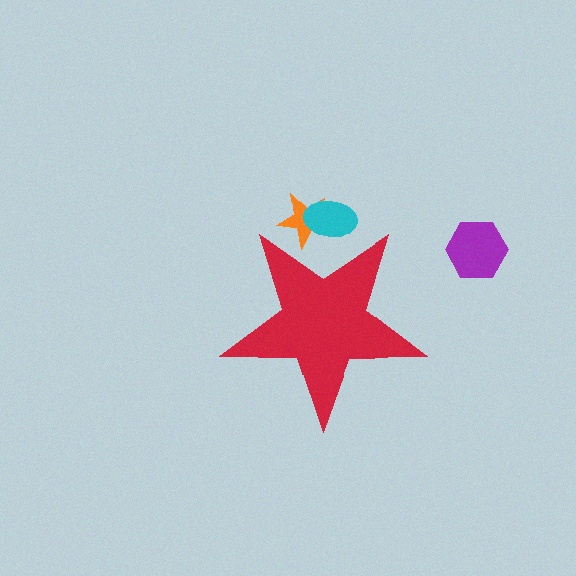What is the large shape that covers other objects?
A red star.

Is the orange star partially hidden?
Yes, the orange star is partially hidden behind the red star.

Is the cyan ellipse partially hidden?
Yes, the cyan ellipse is partially hidden behind the red star.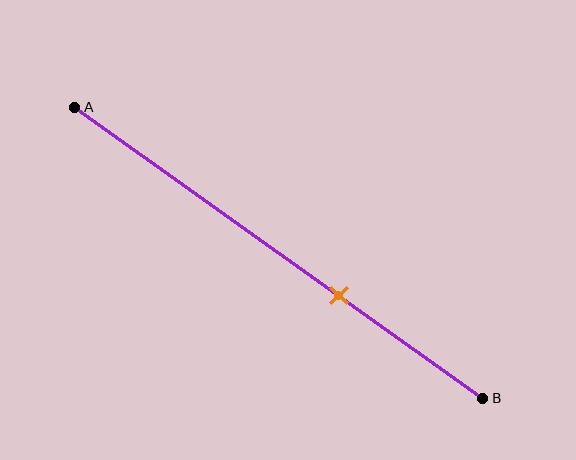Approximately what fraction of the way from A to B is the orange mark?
The orange mark is approximately 65% of the way from A to B.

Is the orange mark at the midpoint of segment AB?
No, the mark is at about 65% from A, not at the 50% midpoint.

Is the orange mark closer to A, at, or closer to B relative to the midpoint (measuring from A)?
The orange mark is closer to point B than the midpoint of segment AB.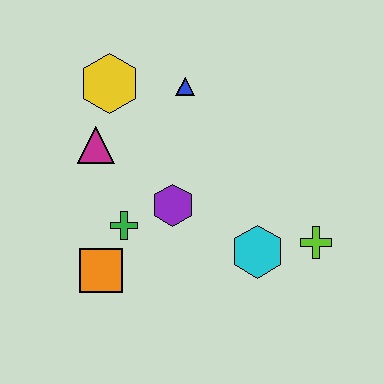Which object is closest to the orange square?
The green cross is closest to the orange square.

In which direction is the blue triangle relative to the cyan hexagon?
The blue triangle is above the cyan hexagon.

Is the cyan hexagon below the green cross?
Yes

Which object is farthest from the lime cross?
The yellow hexagon is farthest from the lime cross.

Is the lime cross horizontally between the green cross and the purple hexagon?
No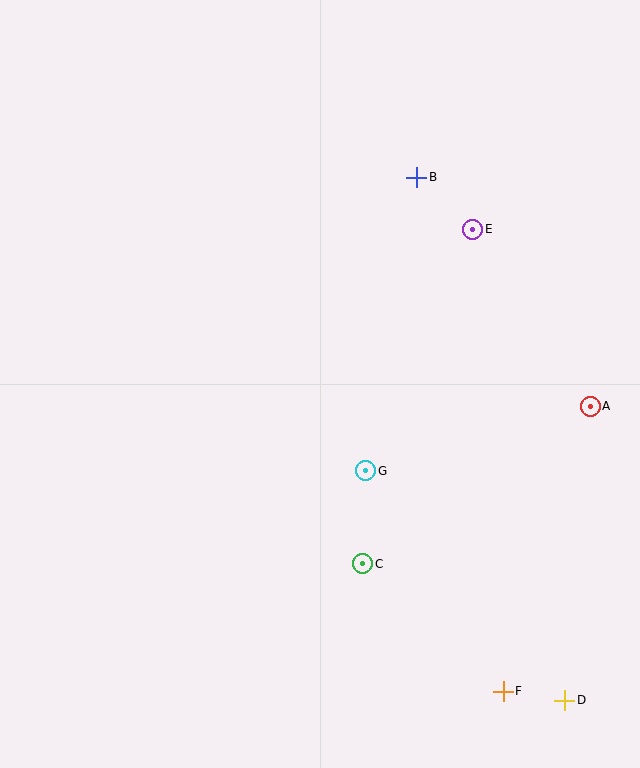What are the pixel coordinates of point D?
Point D is at (565, 700).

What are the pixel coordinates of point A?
Point A is at (590, 406).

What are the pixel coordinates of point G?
Point G is at (366, 471).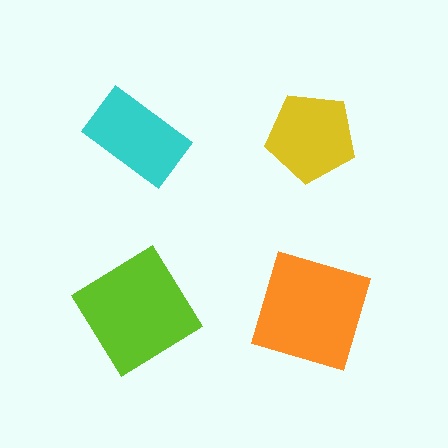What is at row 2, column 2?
An orange square.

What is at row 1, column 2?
A yellow pentagon.